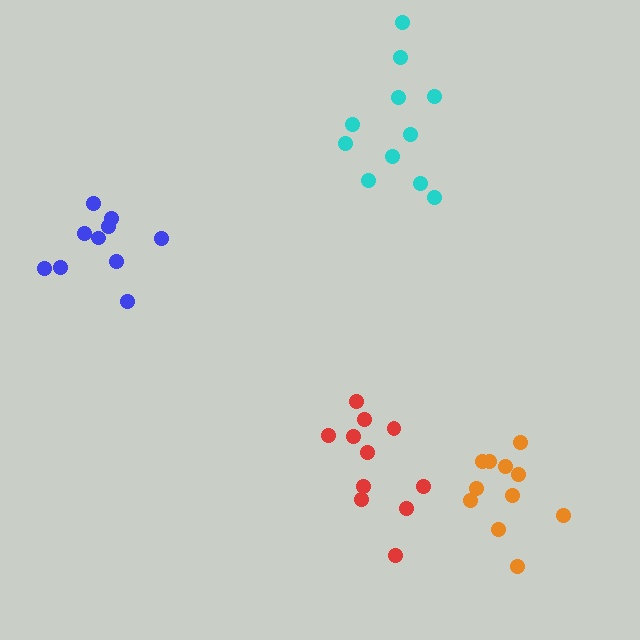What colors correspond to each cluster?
The clusters are colored: blue, cyan, red, orange.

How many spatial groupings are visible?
There are 4 spatial groupings.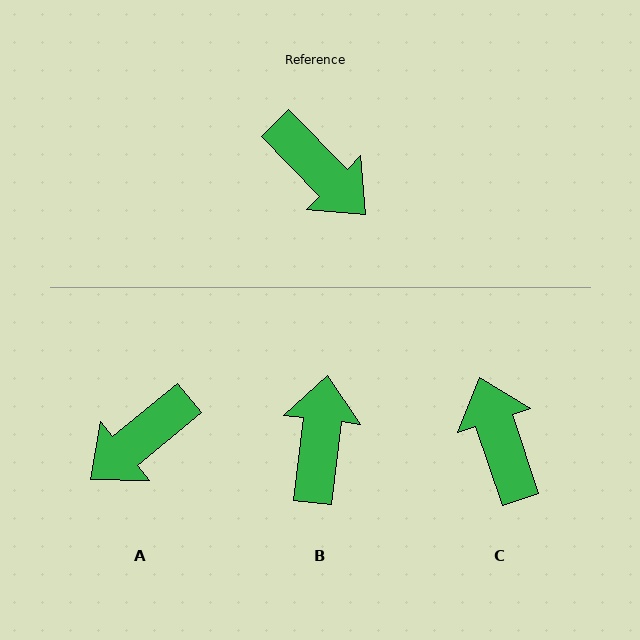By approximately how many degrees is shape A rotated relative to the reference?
Approximately 95 degrees clockwise.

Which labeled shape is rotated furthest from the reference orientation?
C, about 154 degrees away.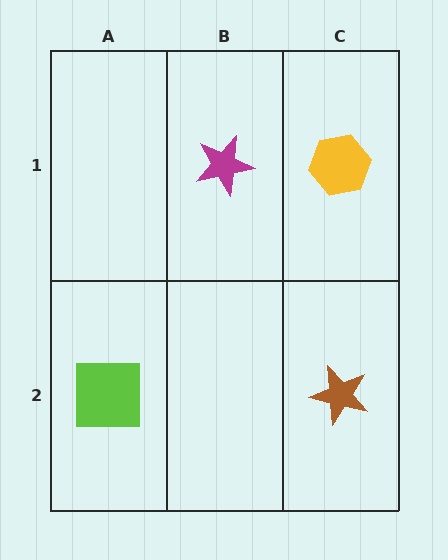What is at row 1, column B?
A magenta star.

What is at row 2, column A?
A lime square.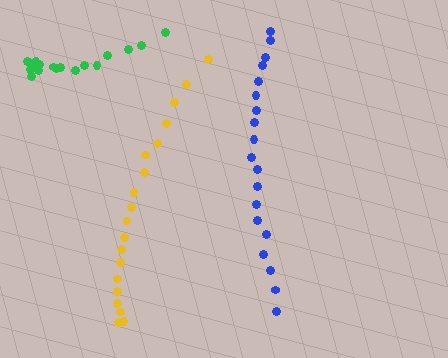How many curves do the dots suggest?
There are 3 distinct paths.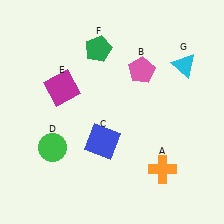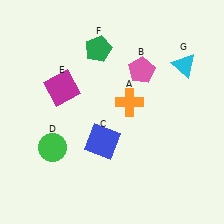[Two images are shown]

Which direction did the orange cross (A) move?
The orange cross (A) moved up.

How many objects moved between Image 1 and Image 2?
1 object moved between the two images.